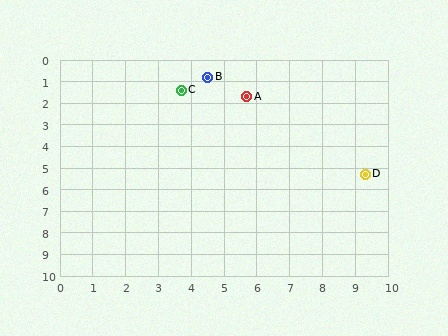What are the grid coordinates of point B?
Point B is at approximately (4.5, 0.8).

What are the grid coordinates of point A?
Point A is at approximately (5.7, 1.7).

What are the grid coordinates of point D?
Point D is at approximately (9.3, 5.3).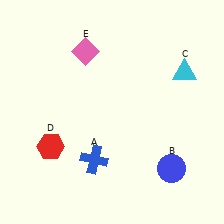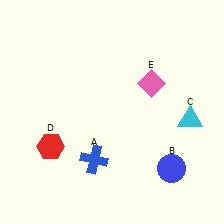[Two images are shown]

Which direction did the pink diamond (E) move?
The pink diamond (E) moved right.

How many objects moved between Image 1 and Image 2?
2 objects moved between the two images.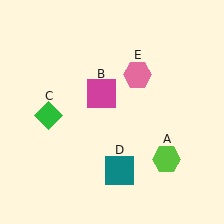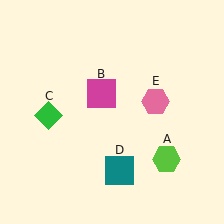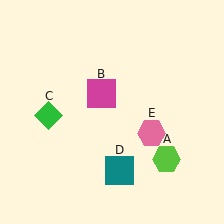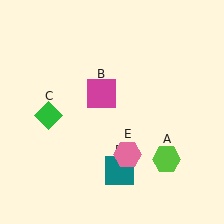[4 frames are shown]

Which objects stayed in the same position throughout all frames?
Lime hexagon (object A) and magenta square (object B) and green diamond (object C) and teal square (object D) remained stationary.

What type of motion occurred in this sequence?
The pink hexagon (object E) rotated clockwise around the center of the scene.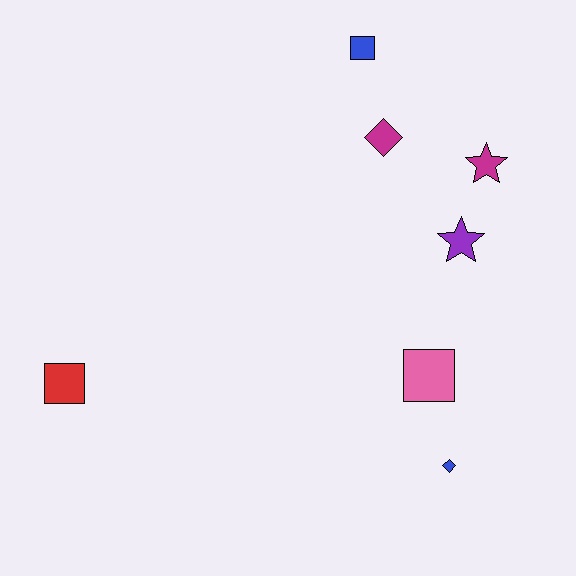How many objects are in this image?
There are 7 objects.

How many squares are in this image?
There are 3 squares.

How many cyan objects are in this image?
There are no cyan objects.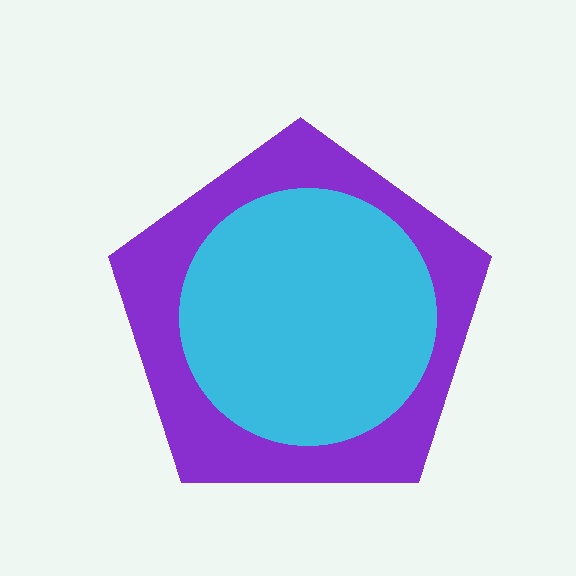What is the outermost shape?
The purple pentagon.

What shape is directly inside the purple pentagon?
The cyan circle.